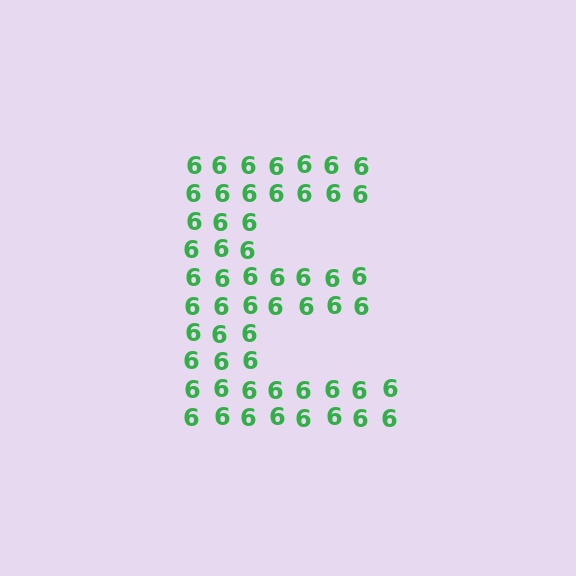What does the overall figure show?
The overall figure shows the letter E.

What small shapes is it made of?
It is made of small digit 6's.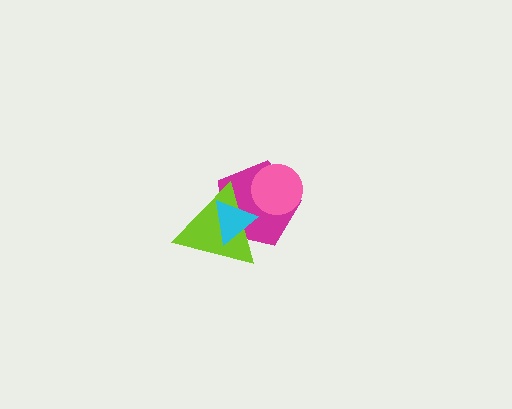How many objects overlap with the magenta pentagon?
3 objects overlap with the magenta pentagon.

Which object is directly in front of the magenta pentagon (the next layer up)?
The pink circle is directly in front of the magenta pentagon.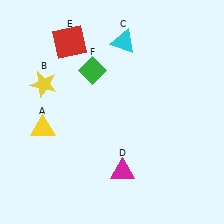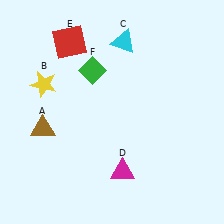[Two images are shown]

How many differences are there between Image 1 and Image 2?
There is 1 difference between the two images.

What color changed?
The triangle (A) changed from yellow in Image 1 to brown in Image 2.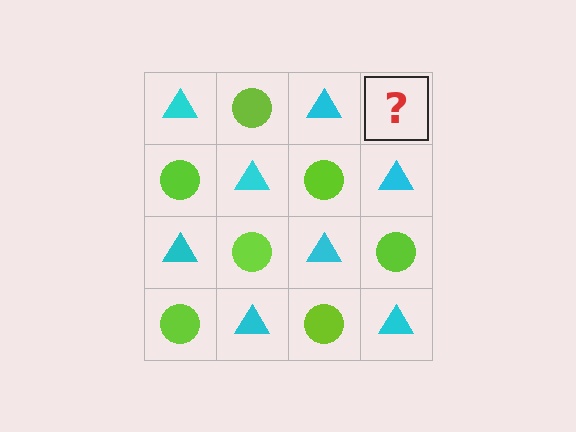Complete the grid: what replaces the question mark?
The question mark should be replaced with a lime circle.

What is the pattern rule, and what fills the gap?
The rule is that it alternates cyan triangle and lime circle in a checkerboard pattern. The gap should be filled with a lime circle.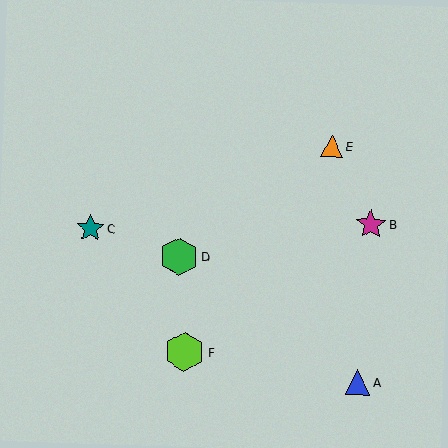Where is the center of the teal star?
The center of the teal star is at (90, 228).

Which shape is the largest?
The lime hexagon (labeled F) is the largest.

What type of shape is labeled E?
Shape E is an orange triangle.